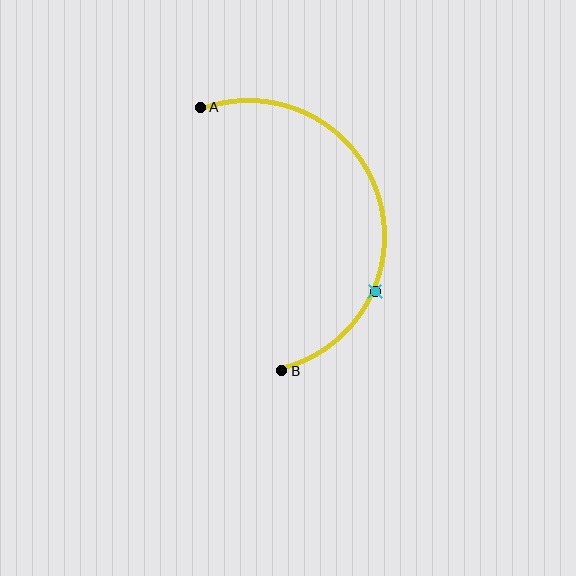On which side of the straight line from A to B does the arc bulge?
The arc bulges to the right of the straight line connecting A and B.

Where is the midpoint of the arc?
The arc midpoint is the point on the curve farthest from the straight line joining A and B. It sits to the right of that line.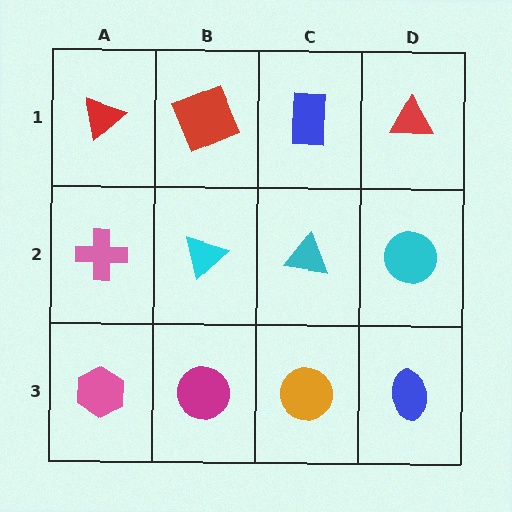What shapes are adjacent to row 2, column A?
A red triangle (row 1, column A), a pink hexagon (row 3, column A), a cyan triangle (row 2, column B).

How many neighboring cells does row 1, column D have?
2.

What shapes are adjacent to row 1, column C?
A cyan triangle (row 2, column C), a red square (row 1, column B), a red triangle (row 1, column D).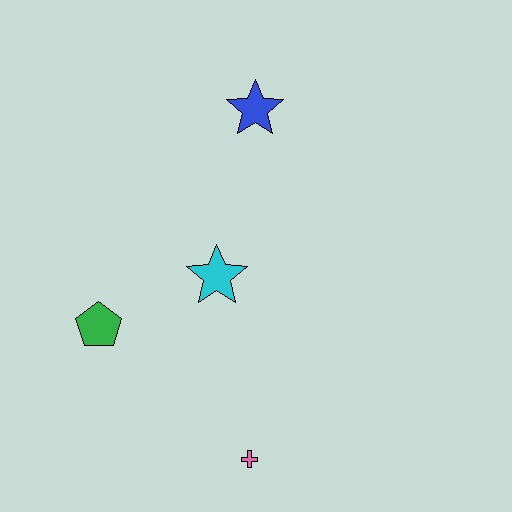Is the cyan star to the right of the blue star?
No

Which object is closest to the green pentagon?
The cyan star is closest to the green pentagon.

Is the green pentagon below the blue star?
Yes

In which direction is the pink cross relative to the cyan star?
The pink cross is below the cyan star.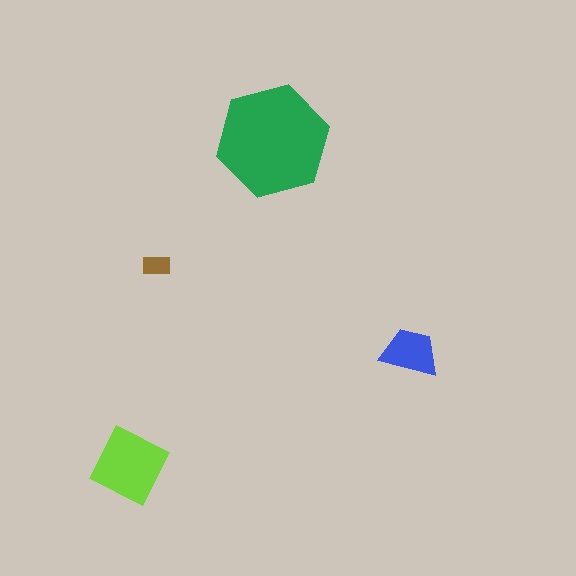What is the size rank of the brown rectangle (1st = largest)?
4th.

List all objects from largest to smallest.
The green hexagon, the lime square, the blue trapezoid, the brown rectangle.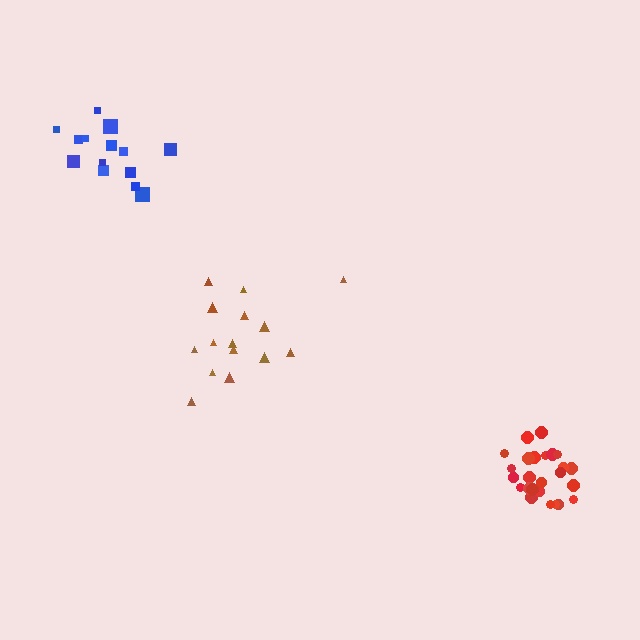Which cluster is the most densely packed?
Red.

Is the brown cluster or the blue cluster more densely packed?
Blue.